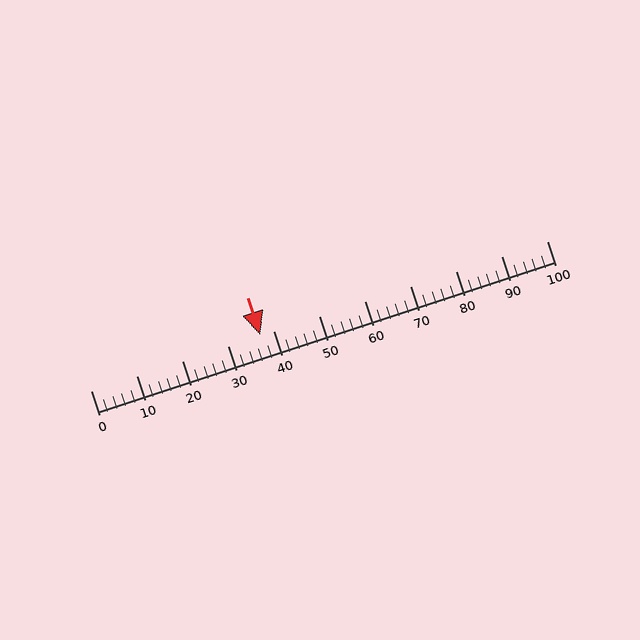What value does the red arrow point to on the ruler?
The red arrow points to approximately 37.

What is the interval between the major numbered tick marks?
The major tick marks are spaced 10 units apart.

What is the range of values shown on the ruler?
The ruler shows values from 0 to 100.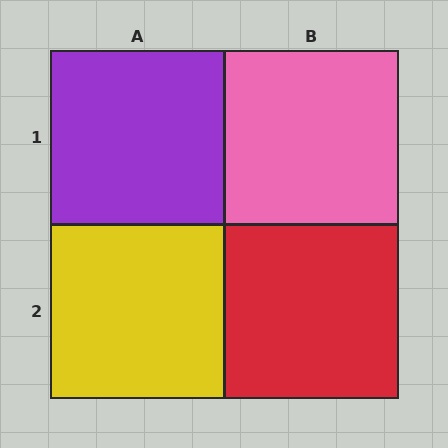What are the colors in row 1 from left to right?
Purple, pink.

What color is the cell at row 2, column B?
Red.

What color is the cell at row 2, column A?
Yellow.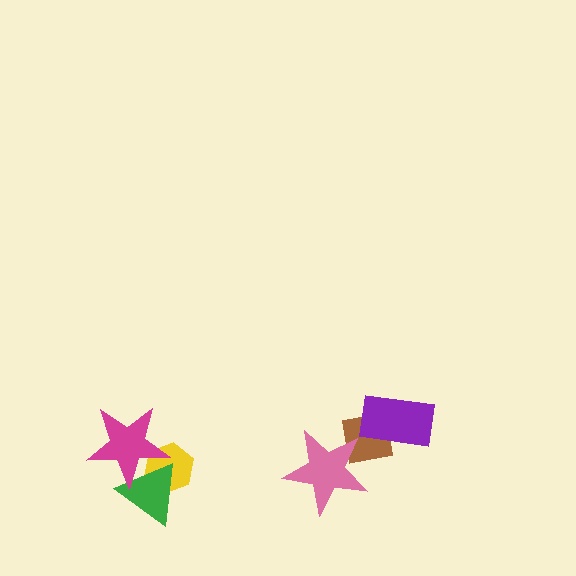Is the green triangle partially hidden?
Yes, it is partially covered by another shape.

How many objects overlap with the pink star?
1 object overlaps with the pink star.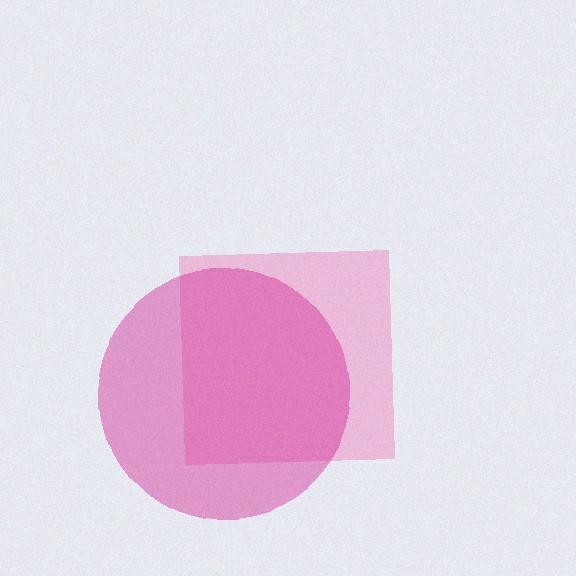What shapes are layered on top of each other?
The layered shapes are: a pink square, a magenta circle.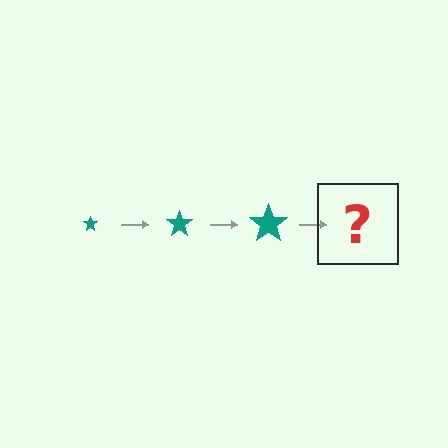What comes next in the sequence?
The next element should be a teal star, larger than the previous one.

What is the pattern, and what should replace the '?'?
The pattern is that the star gets progressively larger each step. The '?' should be a teal star, larger than the previous one.